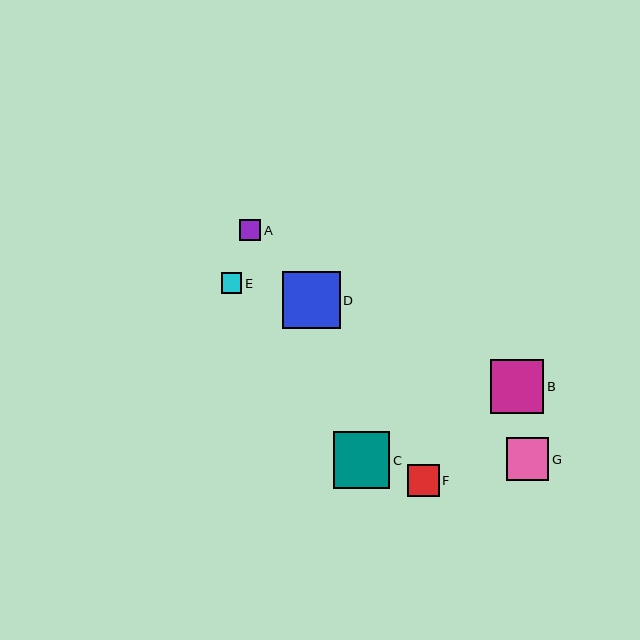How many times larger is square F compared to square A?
Square F is approximately 1.5 times the size of square A.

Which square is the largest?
Square D is the largest with a size of approximately 57 pixels.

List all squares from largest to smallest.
From largest to smallest: D, C, B, G, F, A, E.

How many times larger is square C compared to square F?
Square C is approximately 1.8 times the size of square F.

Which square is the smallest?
Square E is the smallest with a size of approximately 21 pixels.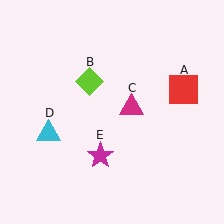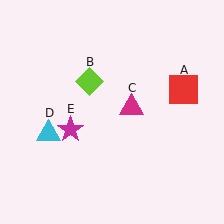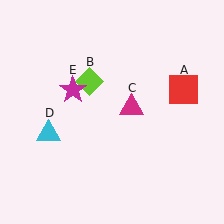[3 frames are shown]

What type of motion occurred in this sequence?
The magenta star (object E) rotated clockwise around the center of the scene.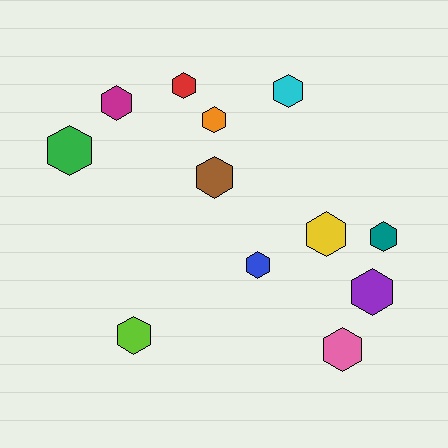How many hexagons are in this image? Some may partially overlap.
There are 12 hexagons.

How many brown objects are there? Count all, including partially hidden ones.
There is 1 brown object.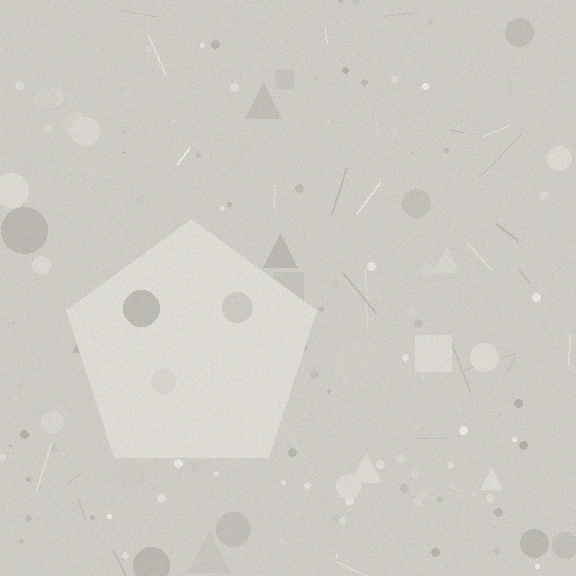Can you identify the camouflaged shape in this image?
The camouflaged shape is a pentagon.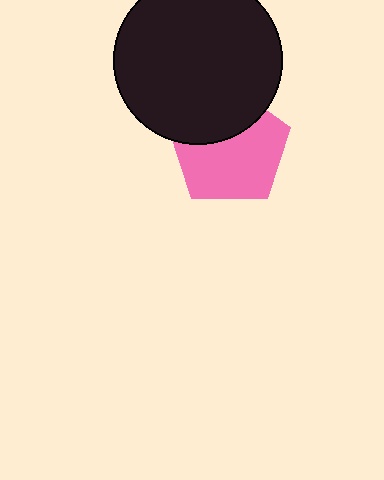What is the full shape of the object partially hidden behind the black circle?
The partially hidden object is a pink pentagon.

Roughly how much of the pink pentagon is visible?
Most of it is visible (roughly 65%).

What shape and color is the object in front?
The object in front is a black circle.